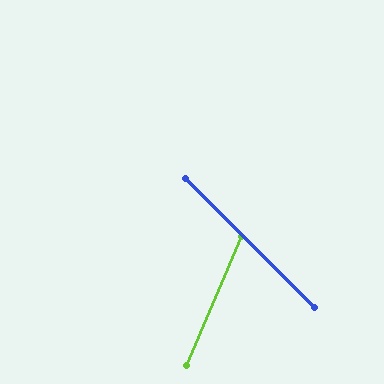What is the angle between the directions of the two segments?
Approximately 68 degrees.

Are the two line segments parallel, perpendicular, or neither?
Neither parallel nor perpendicular — they differ by about 68°.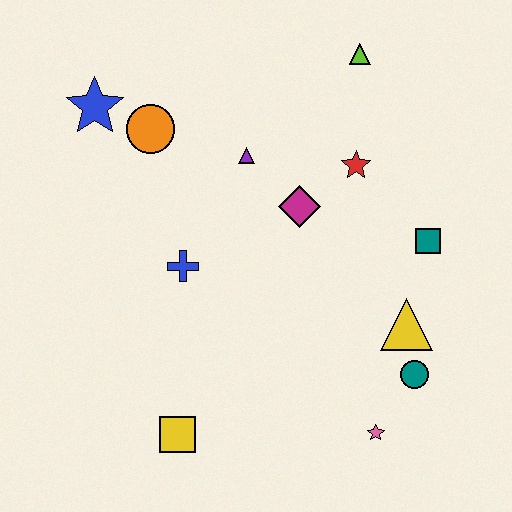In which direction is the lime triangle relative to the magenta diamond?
The lime triangle is above the magenta diamond.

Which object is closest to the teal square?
The yellow triangle is closest to the teal square.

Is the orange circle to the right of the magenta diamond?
No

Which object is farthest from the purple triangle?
The pink star is farthest from the purple triangle.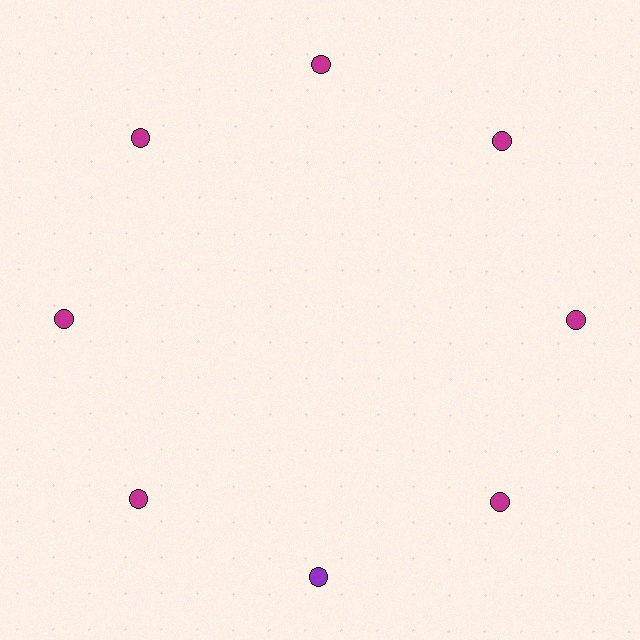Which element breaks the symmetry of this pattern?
The purple circle at roughly the 6 o'clock position breaks the symmetry. All other shapes are magenta circles.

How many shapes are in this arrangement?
There are 8 shapes arranged in a ring pattern.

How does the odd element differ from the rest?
It has a different color: purple instead of magenta.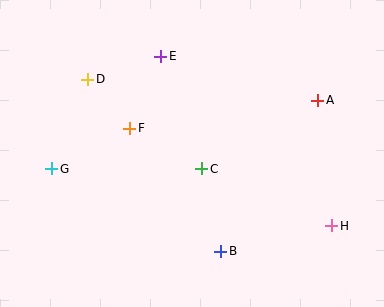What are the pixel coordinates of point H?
Point H is at (332, 226).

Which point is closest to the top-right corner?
Point A is closest to the top-right corner.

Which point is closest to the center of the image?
Point C at (202, 169) is closest to the center.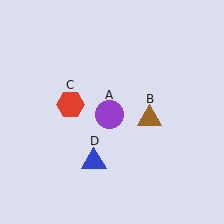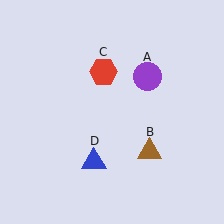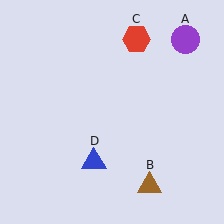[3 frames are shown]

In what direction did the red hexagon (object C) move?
The red hexagon (object C) moved up and to the right.